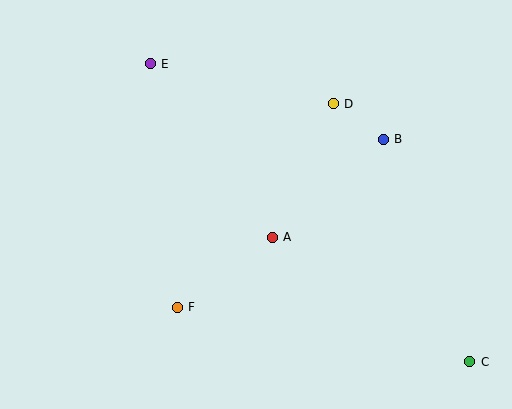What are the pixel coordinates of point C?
Point C is at (470, 362).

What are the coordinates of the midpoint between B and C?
The midpoint between B and C is at (427, 251).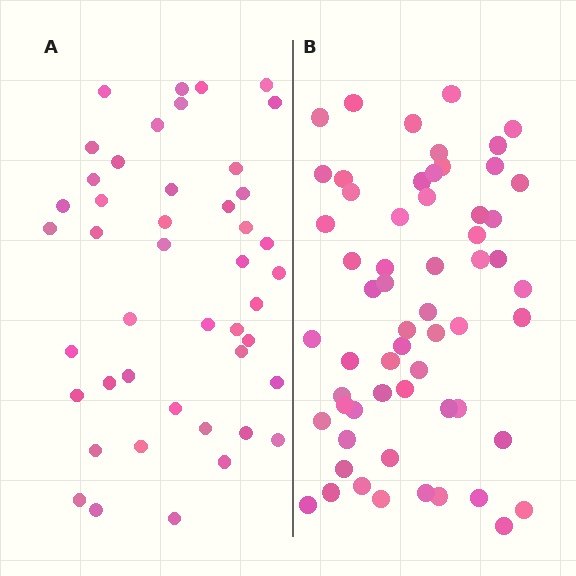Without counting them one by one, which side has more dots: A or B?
Region B (the right region) has more dots.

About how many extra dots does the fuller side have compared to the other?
Region B has approximately 15 more dots than region A.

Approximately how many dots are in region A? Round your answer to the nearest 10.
About 40 dots. (The exact count is 45, which rounds to 40.)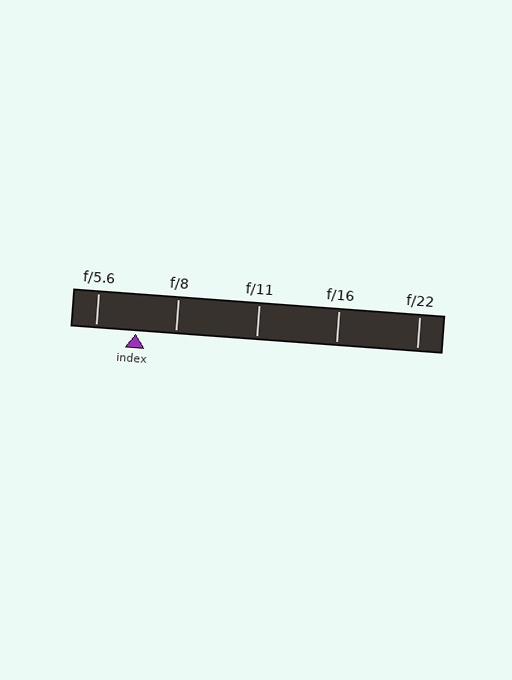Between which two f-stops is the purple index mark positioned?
The index mark is between f/5.6 and f/8.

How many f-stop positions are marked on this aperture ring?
There are 5 f-stop positions marked.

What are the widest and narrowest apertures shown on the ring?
The widest aperture shown is f/5.6 and the narrowest is f/22.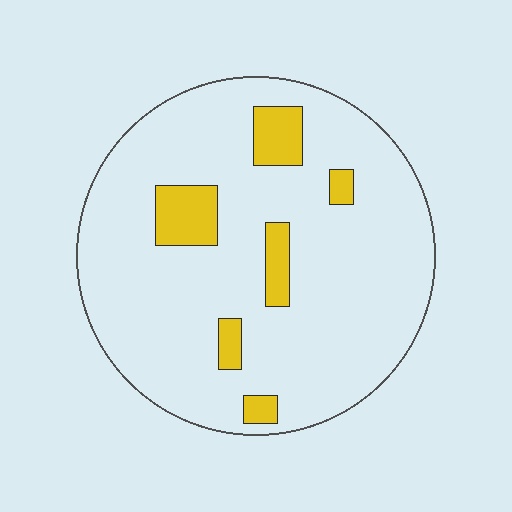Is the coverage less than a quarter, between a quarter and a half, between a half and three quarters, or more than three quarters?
Less than a quarter.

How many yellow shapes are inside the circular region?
6.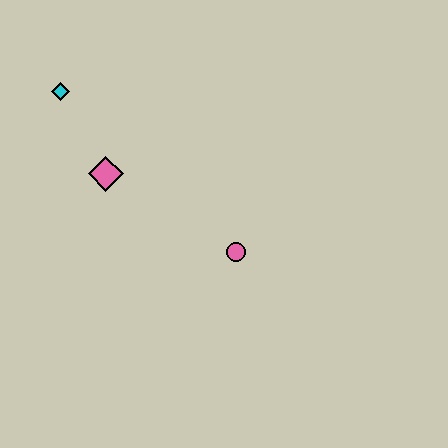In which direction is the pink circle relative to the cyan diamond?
The pink circle is to the right of the cyan diamond.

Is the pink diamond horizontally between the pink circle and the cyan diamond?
Yes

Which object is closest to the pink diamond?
The cyan diamond is closest to the pink diamond.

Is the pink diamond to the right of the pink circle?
No